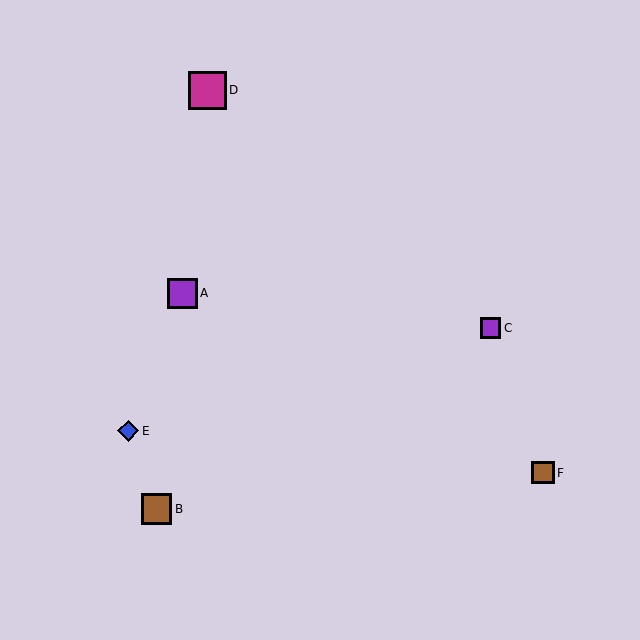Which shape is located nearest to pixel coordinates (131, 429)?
The blue diamond (labeled E) at (128, 431) is nearest to that location.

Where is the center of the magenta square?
The center of the magenta square is at (207, 90).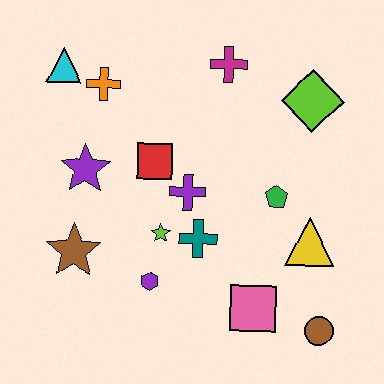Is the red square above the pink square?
Yes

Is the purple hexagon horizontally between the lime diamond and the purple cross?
No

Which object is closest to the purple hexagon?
The lime star is closest to the purple hexagon.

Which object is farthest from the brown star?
The lime diamond is farthest from the brown star.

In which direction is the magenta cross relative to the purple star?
The magenta cross is to the right of the purple star.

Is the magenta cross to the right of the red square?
Yes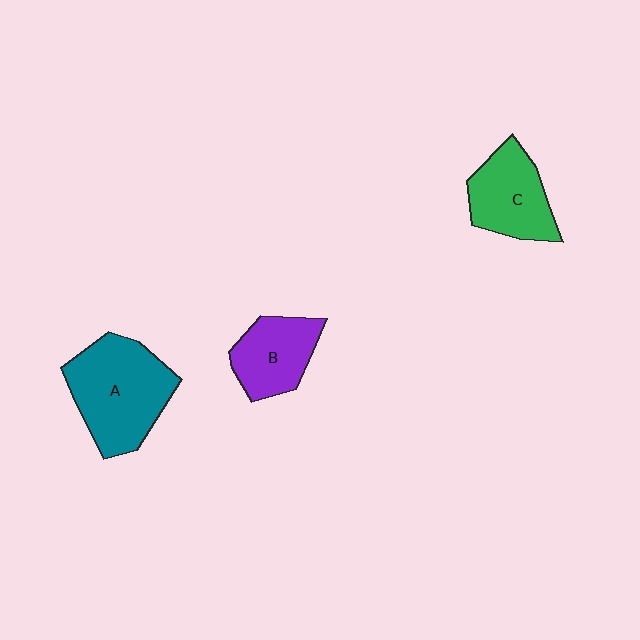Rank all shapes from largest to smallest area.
From largest to smallest: A (teal), C (green), B (purple).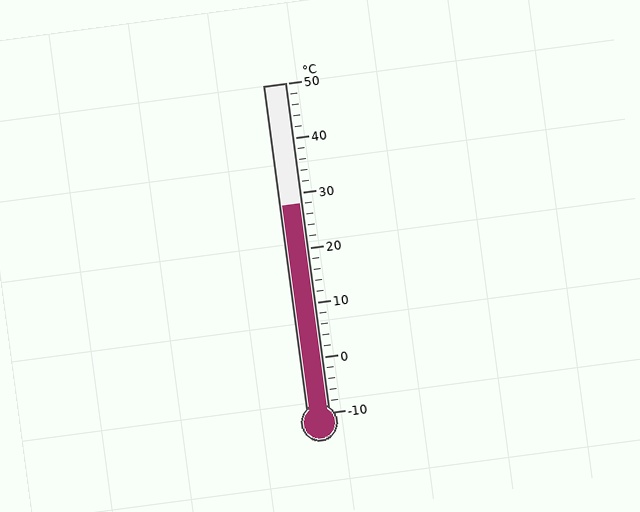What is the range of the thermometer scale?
The thermometer scale ranges from -10°C to 50°C.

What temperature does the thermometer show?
The thermometer shows approximately 28°C.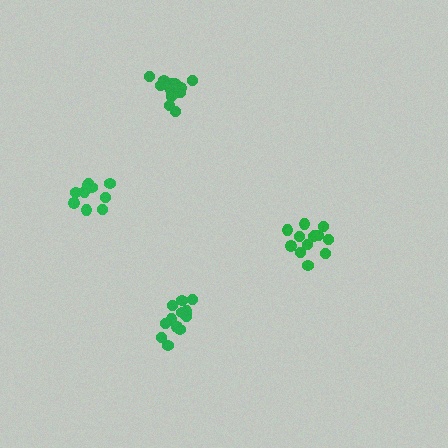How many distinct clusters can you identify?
There are 4 distinct clusters.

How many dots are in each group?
Group 1: 10 dots, Group 2: 13 dots, Group 3: 13 dots, Group 4: 15 dots (51 total).